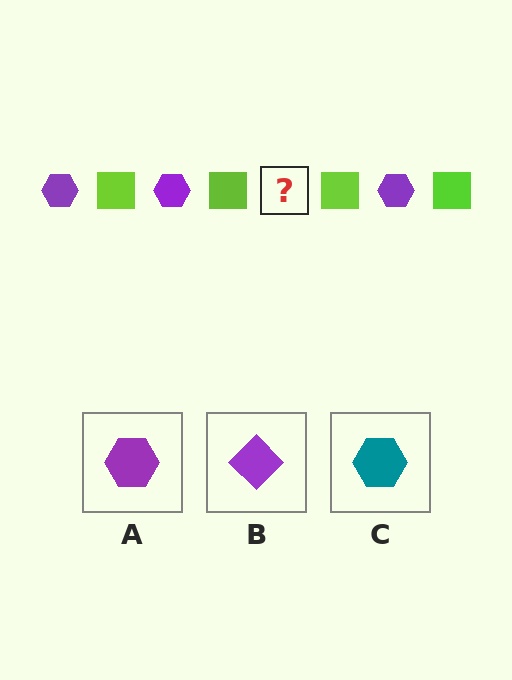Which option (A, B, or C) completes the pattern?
A.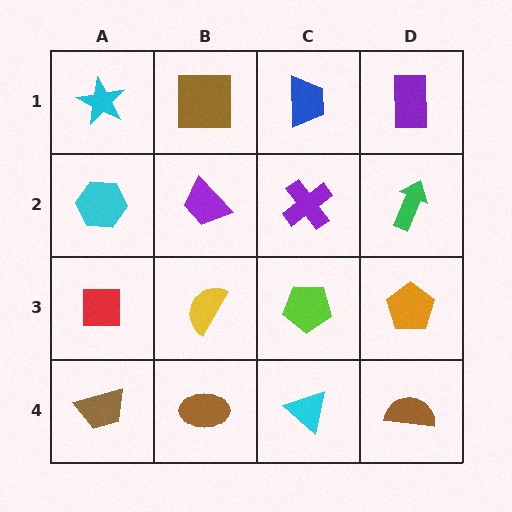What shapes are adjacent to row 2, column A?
A cyan star (row 1, column A), a red square (row 3, column A), a purple trapezoid (row 2, column B).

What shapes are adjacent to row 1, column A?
A cyan hexagon (row 2, column A), a brown square (row 1, column B).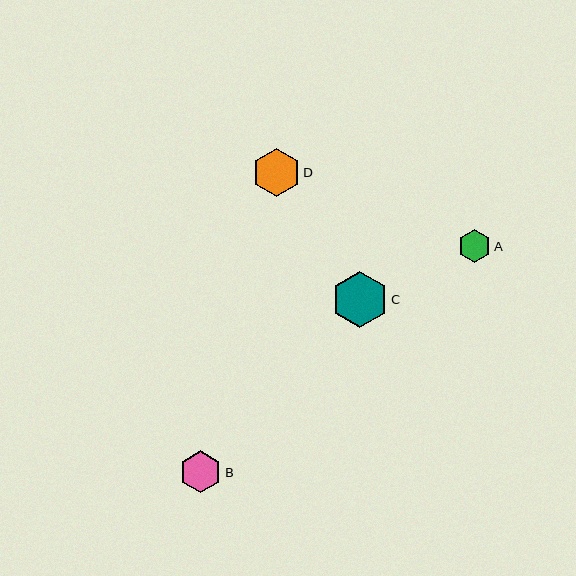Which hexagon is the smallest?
Hexagon A is the smallest with a size of approximately 33 pixels.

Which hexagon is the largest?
Hexagon C is the largest with a size of approximately 57 pixels.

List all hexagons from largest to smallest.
From largest to smallest: C, D, B, A.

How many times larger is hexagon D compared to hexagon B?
Hexagon D is approximately 1.1 times the size of hexagon B.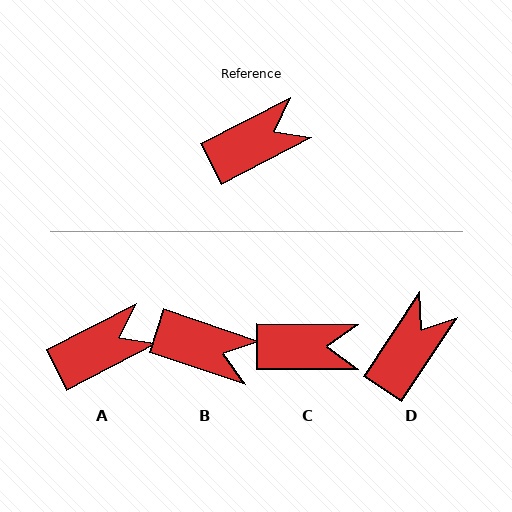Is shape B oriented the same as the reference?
No, it is off by about 46 degrees.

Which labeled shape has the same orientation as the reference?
A.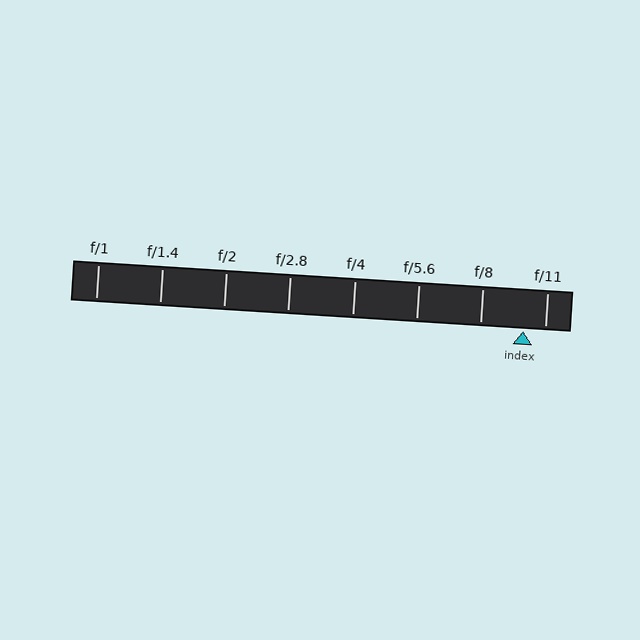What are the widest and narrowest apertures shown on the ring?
The widest aperture shown is f/1 and the narrowest is f/11.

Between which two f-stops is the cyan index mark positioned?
The index mark is between f/8 and f/11.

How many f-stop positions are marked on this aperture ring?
There are 8 f-stop positions marked.